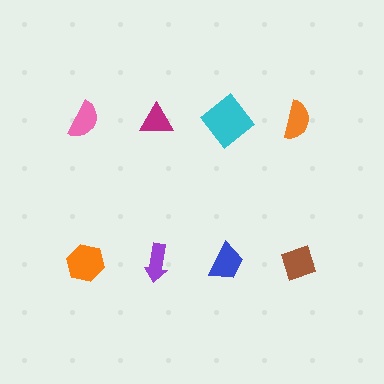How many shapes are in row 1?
4 shapes.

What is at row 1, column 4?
An orange semicircle.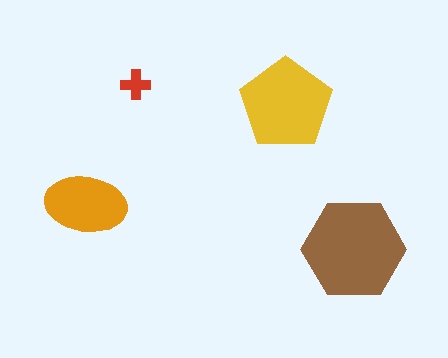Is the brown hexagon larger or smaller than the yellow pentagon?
Larger.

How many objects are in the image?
There are 4 objects in the image.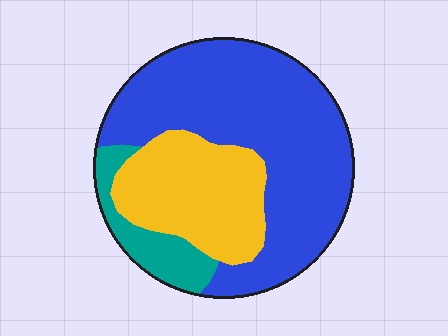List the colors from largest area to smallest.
From largest to smallest: blue, yellow, teal.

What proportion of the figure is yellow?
Yellow takes up about one quarter (1/4) of the figure.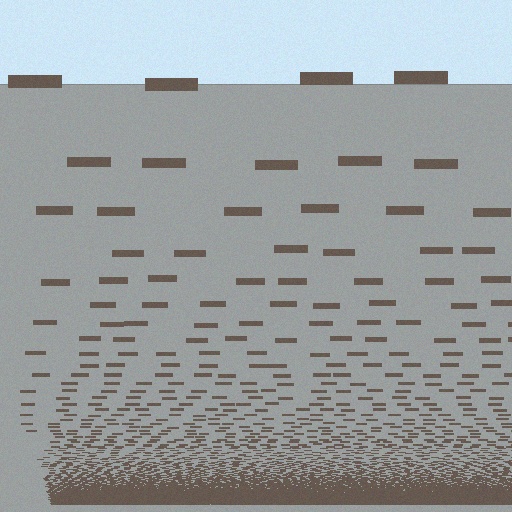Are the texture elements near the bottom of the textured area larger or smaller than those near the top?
Smaller. The gradient is inverted — elements near the bottom are smaller and denser.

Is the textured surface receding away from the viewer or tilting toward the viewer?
The surface appears to tilt toward the viewer. Texture elements get larger and sparser toward the top.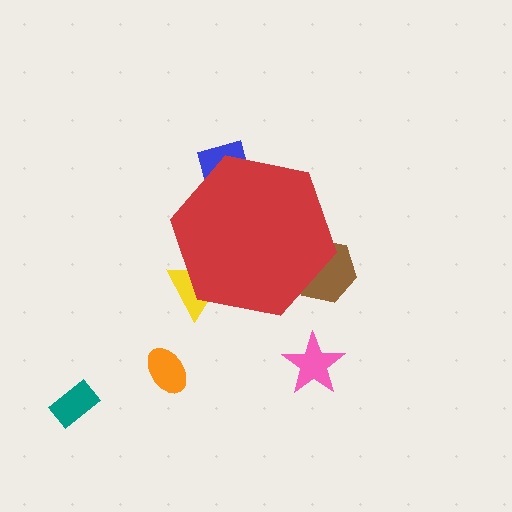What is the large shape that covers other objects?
A red hexagon.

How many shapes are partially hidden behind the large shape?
3 shapes are partially hidden.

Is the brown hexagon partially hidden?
Yes, the brown hexagon is partially hidden behind the red hexagon.